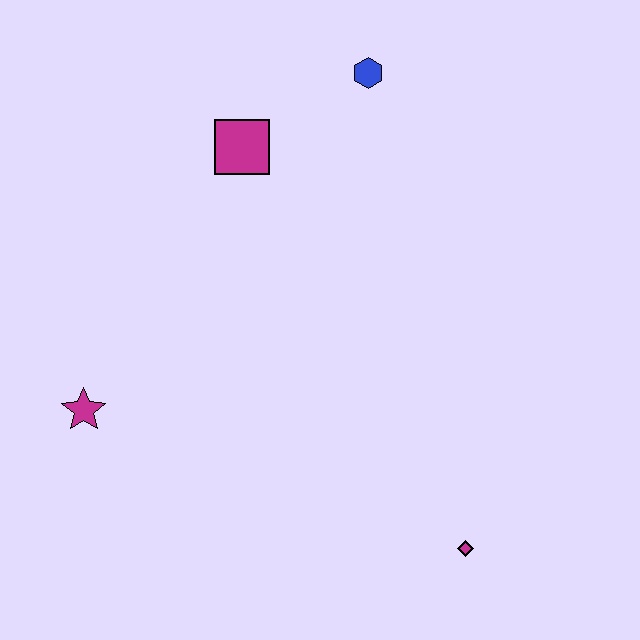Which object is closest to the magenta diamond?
The magenta star is closest to the magenta diamond.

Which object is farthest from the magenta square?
The magenta diamond is farthest from the magenta square.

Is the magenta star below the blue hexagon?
Yes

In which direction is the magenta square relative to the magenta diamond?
The magenta square is above the magenta diamond.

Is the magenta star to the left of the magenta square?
Yes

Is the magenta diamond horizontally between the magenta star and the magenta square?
No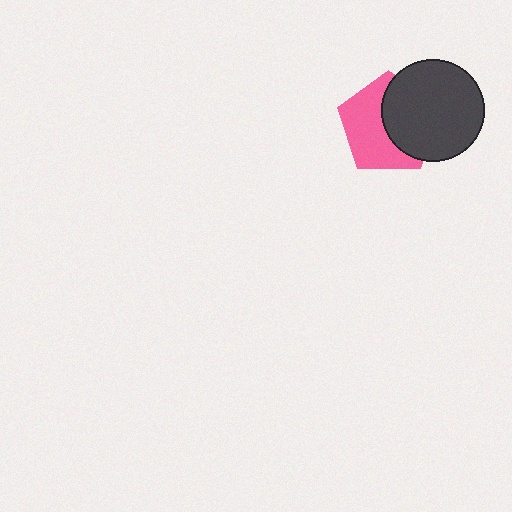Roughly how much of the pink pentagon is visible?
About half of it is visible (roughly 55%).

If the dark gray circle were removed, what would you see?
You would see the complete pink pentagon.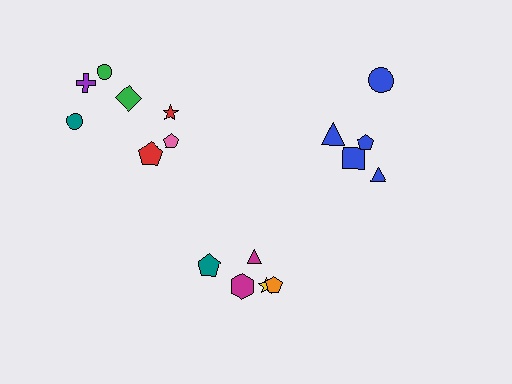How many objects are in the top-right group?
There are 5 objects.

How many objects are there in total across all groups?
There are 17 objects.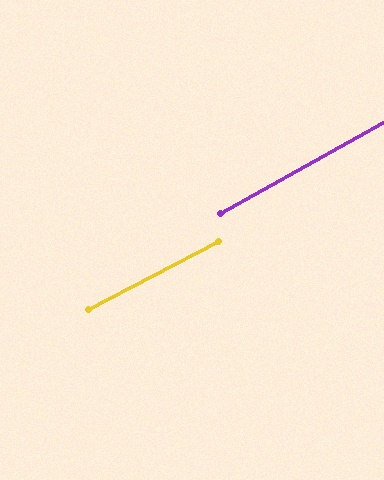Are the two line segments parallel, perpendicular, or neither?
Parallel — their directions differ by only 1.6°.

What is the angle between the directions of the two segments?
Approximately 2 degrees.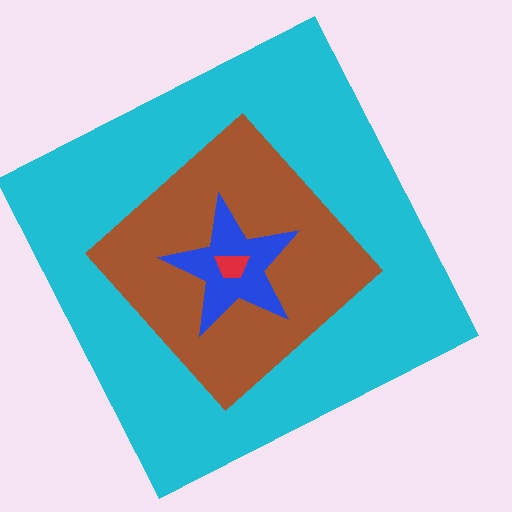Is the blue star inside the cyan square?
Yes.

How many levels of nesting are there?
4.